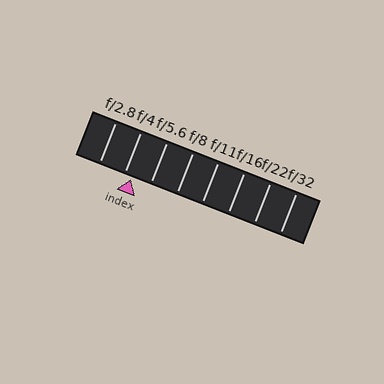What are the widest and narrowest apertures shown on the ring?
The widest aperture shown is f/2.8 and the narrowest is f/32.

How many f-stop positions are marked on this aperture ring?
There are 8 f-stop positions marked.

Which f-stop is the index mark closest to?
The index mark is closest to f/4.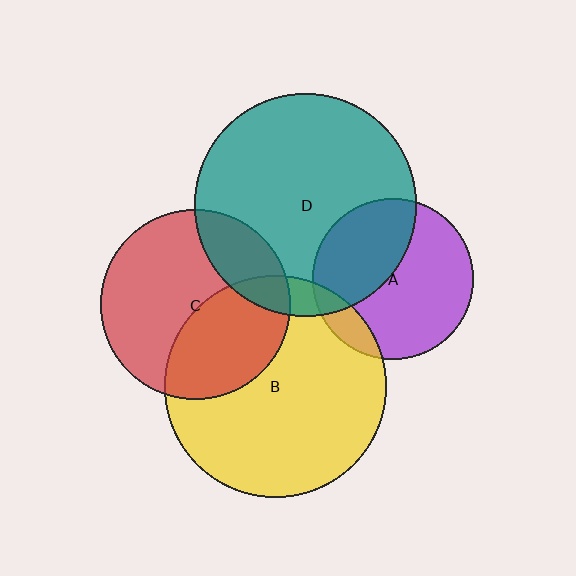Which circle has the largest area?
Circle D (teal).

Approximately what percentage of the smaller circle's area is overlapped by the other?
Approximately 20%.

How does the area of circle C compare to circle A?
Approximately 1.4 times.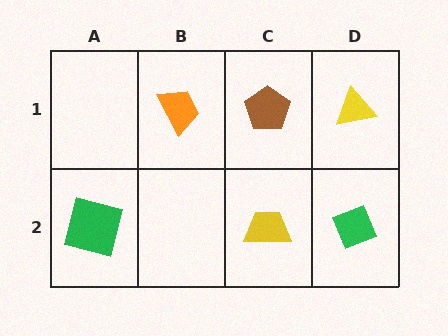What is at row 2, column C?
A yellow trapezoid.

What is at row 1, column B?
An orange trapezoid.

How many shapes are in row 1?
3 shapes.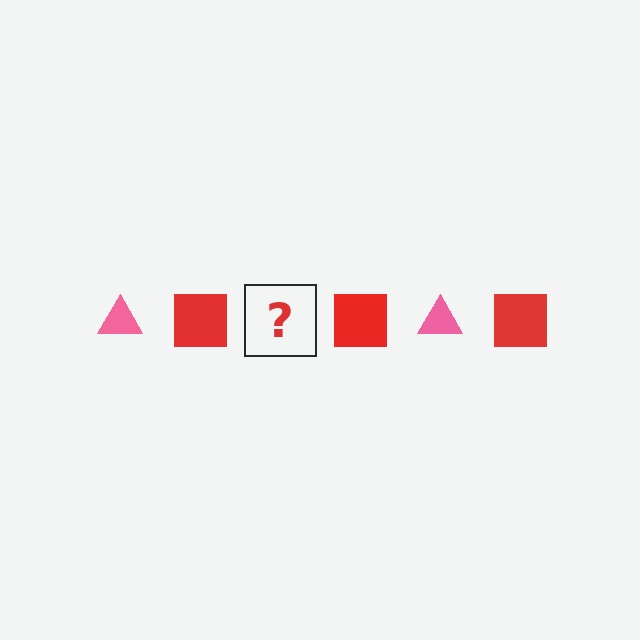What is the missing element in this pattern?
The missing element is a pink triangle.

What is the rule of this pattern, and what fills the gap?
The rule is that the pattern alternates between pink triangle and red square. The gap should be filled with a pink triangle.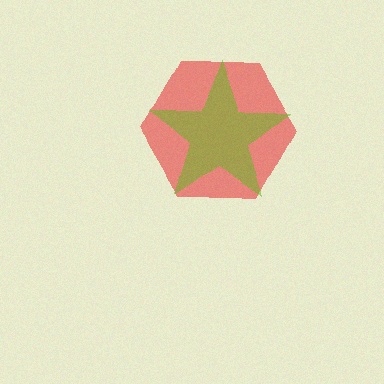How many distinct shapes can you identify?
There are 2 distinct shapes: a red hexagon, a lime star.